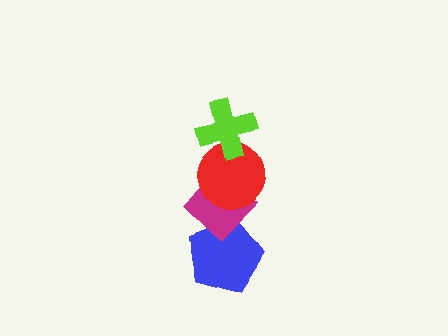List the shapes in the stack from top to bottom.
From top to bottom: the lime cross, the red circle, the magenta diamond, the blue pentagon.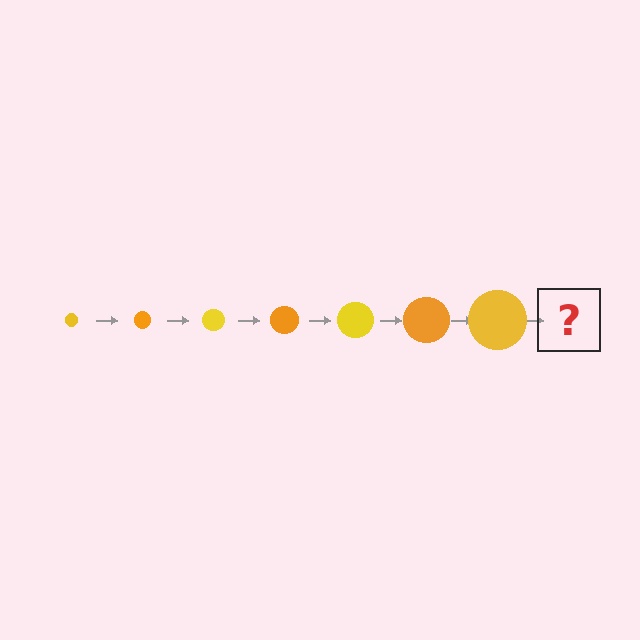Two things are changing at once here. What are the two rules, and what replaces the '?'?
The two rules are that the circle grows larger each step and the color cycles through yellow and orange. The '?' should be an orange circle, larger than the previous one.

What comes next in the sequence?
The next element should be an orange circle, larger than the previous one.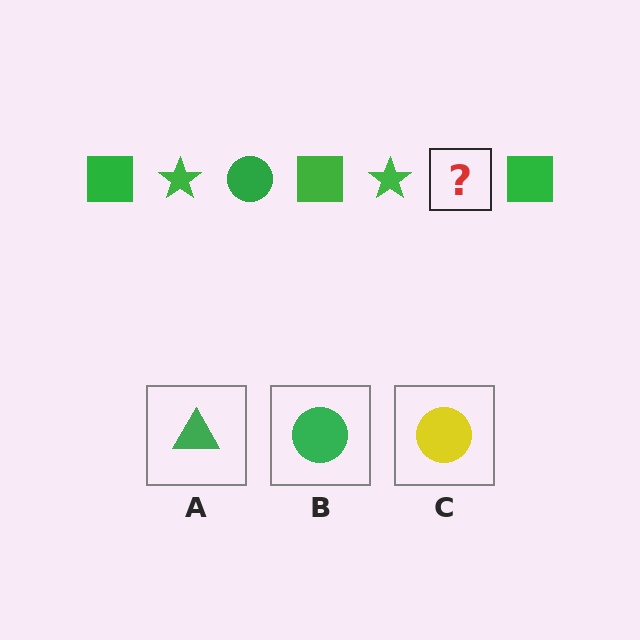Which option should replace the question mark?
Option B.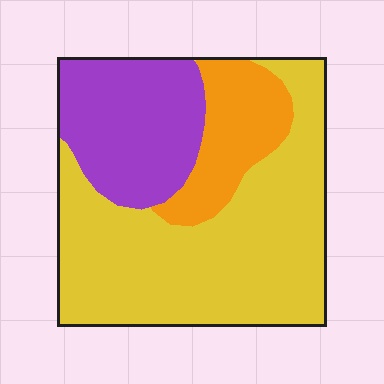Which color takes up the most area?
Yellow, at roughly 60%.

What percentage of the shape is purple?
Purple takes up between a quarter and a half of the shape.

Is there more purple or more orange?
Purple.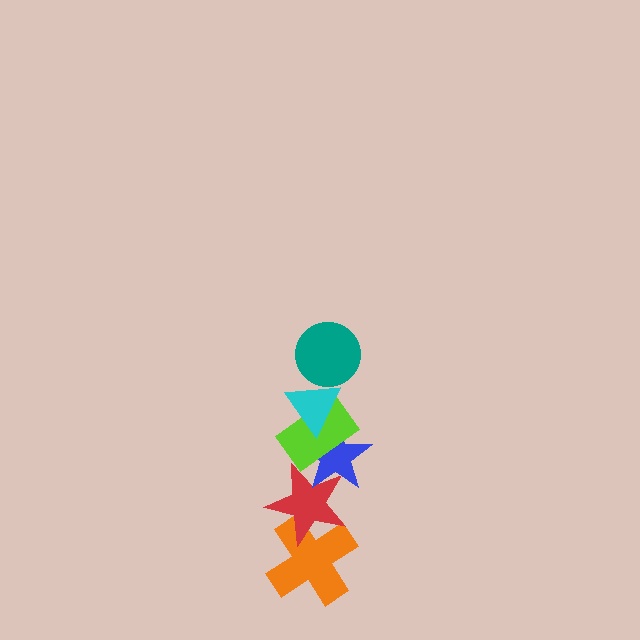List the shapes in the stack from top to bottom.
From top to bottom: the teal circle, the cyan triangle, the lime rectangle, the blue star, the red star, the orange cross.